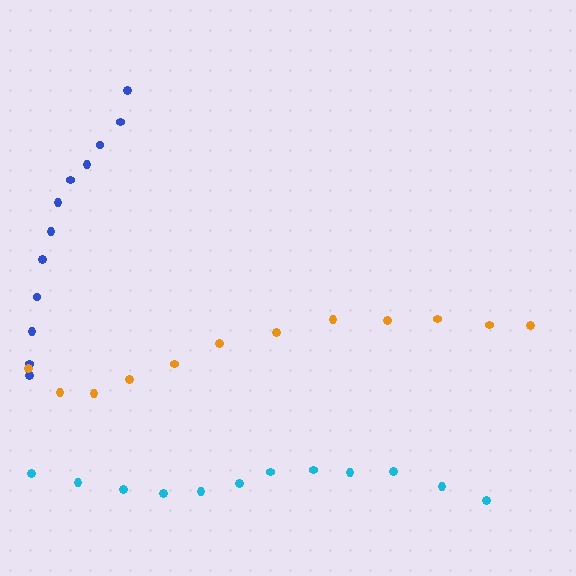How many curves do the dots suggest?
There are 3 distinct paths.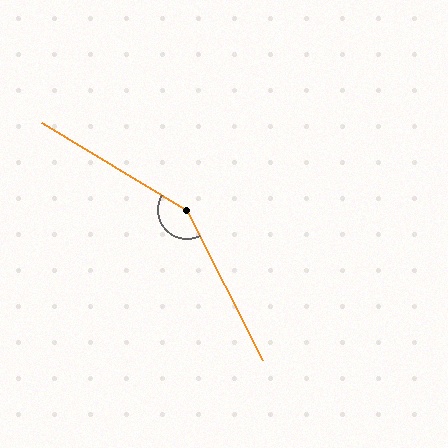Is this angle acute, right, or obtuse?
It is obtuse.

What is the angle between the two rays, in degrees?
Approximately 148 degrees.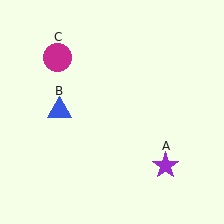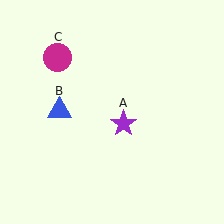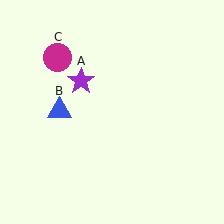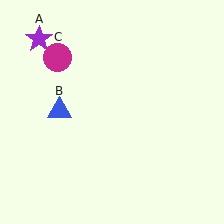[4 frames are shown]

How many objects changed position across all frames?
1 object changed position: purple star (object A).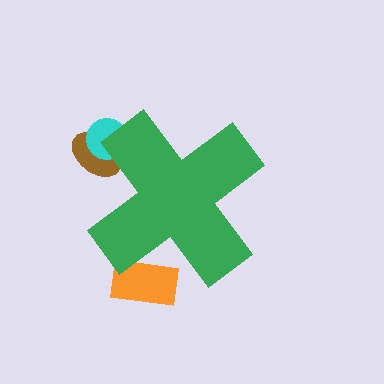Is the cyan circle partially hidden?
Yes, the cyan circle is partially hidden behind the green cross.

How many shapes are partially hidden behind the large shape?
3 shapes are partially hidden.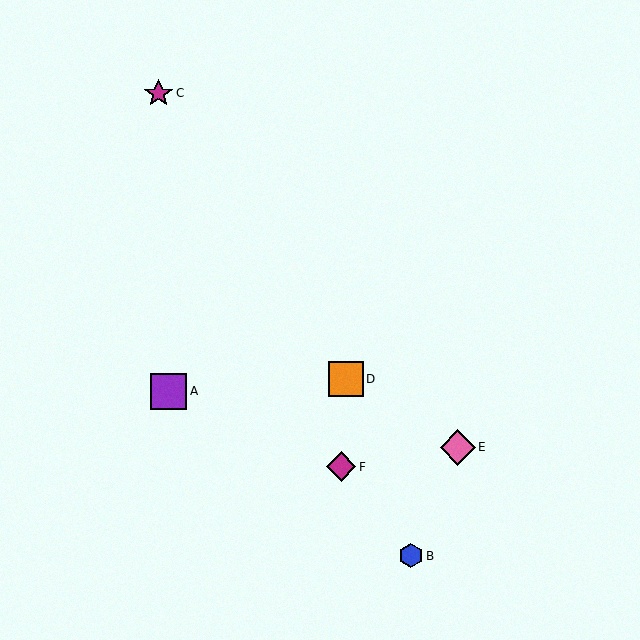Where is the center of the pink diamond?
The center of the pink diamond is at (458, 448).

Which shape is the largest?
The purple square (labeled A) is the largest.